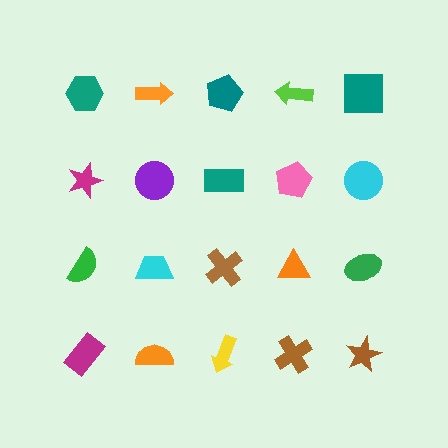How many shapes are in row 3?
5 shapes.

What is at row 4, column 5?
A brown star.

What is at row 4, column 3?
A yellow arrow.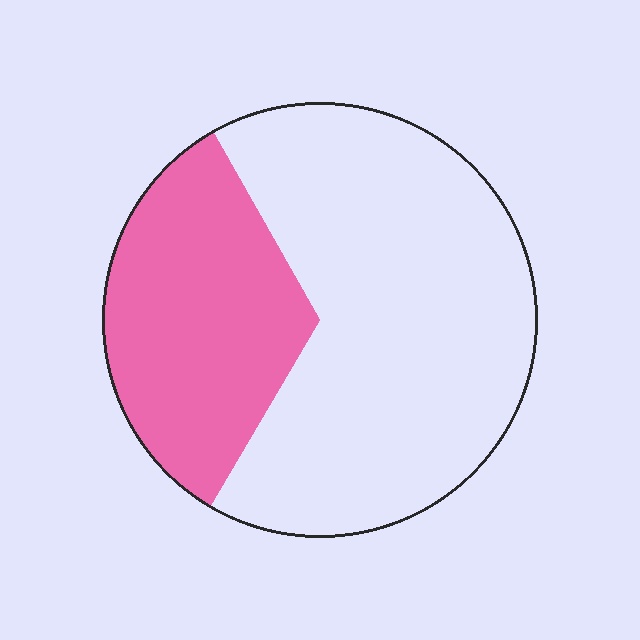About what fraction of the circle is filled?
About one third (1/3).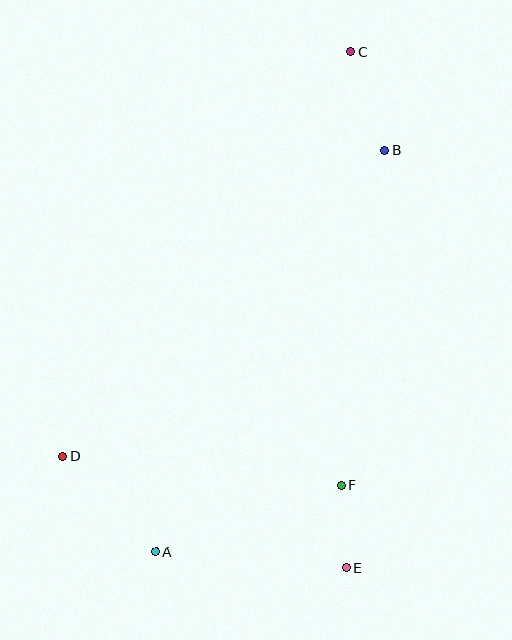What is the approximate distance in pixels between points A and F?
The distance between A and F is approximately 197 pixels.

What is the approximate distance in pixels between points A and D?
The distance between A and D is approximately 134 pixels.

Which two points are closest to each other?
Points E and F are closest to each other.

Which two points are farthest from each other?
Points A and C are farthest from each other.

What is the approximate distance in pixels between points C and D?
The distance between C and D is approximately 496 pixels.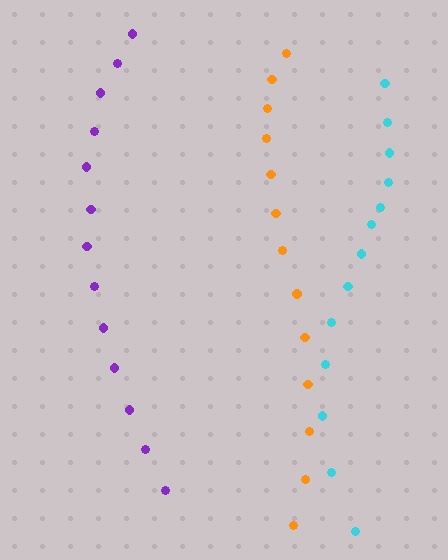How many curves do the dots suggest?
There are 3 distinct paths.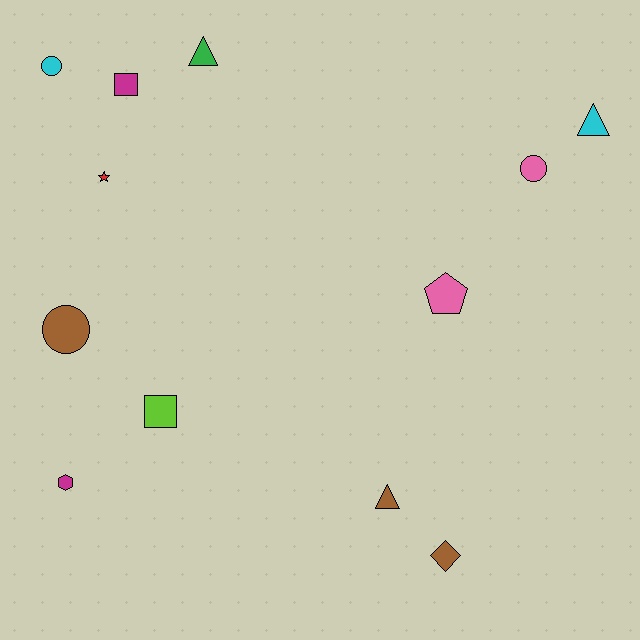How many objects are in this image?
There are 12 objects.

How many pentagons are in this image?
There is 1 pentagon.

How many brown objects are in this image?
There are 3 brown objects.